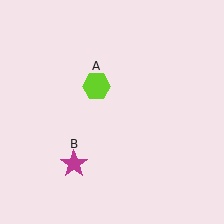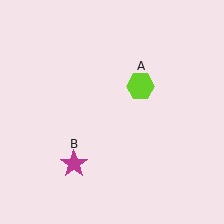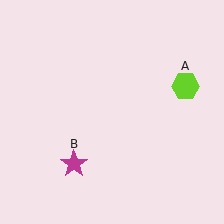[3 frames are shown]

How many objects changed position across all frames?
1 object changed position: lime hexagon (object A).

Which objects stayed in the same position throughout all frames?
Magenta star (object B) remained stationary.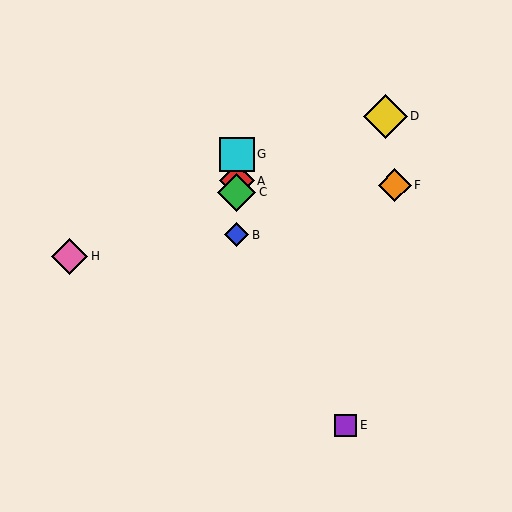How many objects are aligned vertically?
4 objects (A, B, C, G) are aligned vertically.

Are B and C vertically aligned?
Yes, both are at x≈237.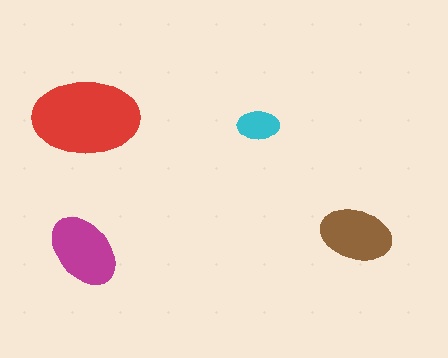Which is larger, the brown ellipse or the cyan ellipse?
The brown one.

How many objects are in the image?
There are 4 objects in the image.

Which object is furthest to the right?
The brown ellipse is rightmost.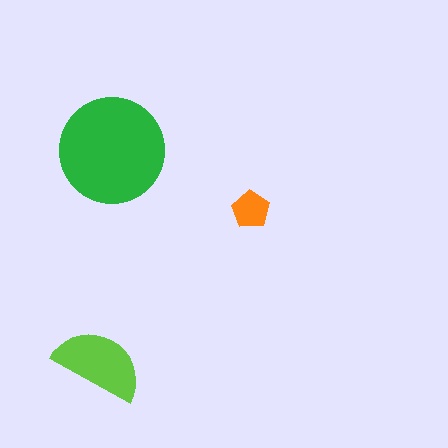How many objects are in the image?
There are 3 objects in the image.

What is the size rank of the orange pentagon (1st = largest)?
3rd.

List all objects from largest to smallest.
The green circle, the lime semicircle, the orange pentagon.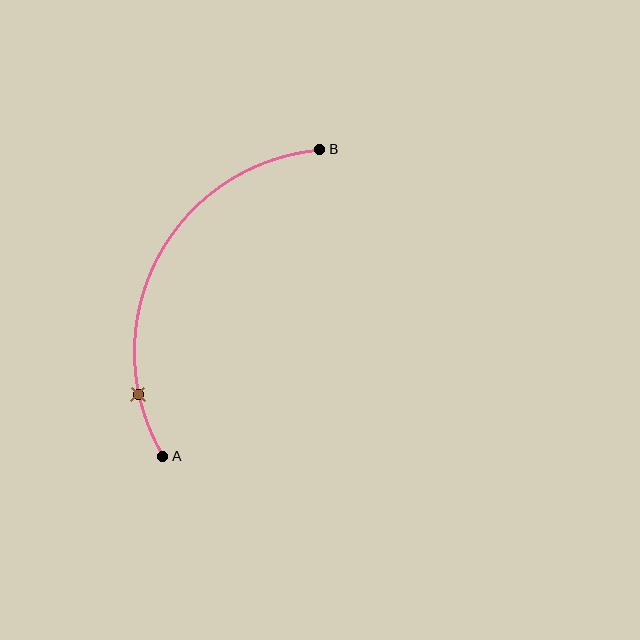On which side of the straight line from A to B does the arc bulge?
The arc bulges to the left of the straight line connecting A and B.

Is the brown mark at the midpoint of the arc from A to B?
No. The brown mark lies on the arc but is closer to endpoint A. The arc midpoint would be at the point on the curve equidistant along the arc from both A and B.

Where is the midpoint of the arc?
The arc midpoint is the point on the curve farthest from the straight line joining A and B. It sits to the left of that line.